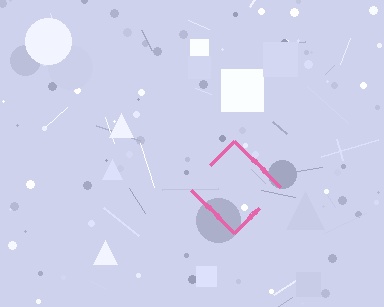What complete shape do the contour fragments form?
The contour fragments form a diamond.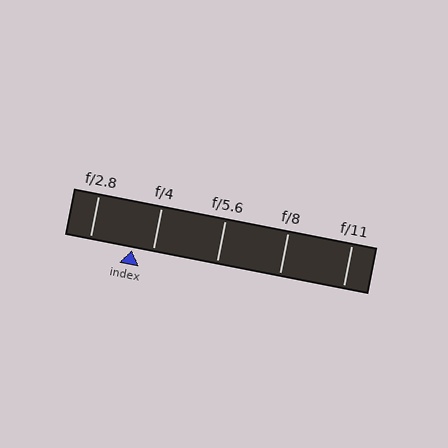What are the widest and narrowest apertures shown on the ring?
The widest aperture shown is f/2.8 and the narrowest is f/11.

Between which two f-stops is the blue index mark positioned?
The index mark is between f/2.8 and f/4.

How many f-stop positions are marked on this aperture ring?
There are 5 f-stop positions marked.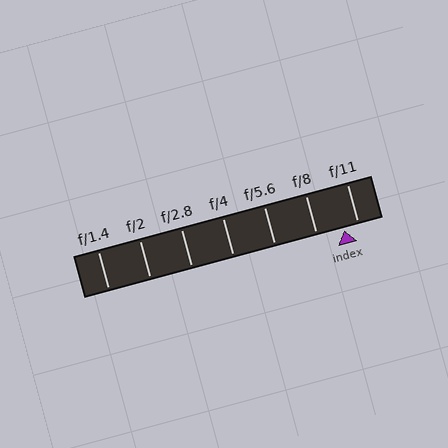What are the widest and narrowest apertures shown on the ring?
The widest aperture shown is f/1.4 and the narrowest is f/11.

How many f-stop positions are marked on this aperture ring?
There are 7 f-stop positions marked.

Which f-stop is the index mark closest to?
The index mark is closest to f/11.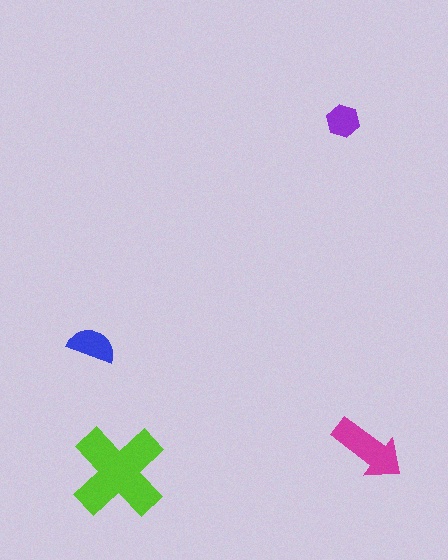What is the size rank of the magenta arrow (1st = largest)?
2nd.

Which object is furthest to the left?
The blue semicircle is leftmost.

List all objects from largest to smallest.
The lime cross, the magenta arrow, the blue semicircle, the purple hexagon.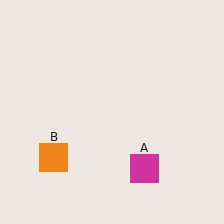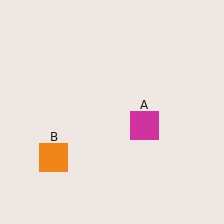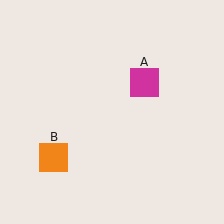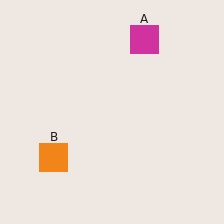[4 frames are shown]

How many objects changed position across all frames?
1 object changed position: magenta square (object A).